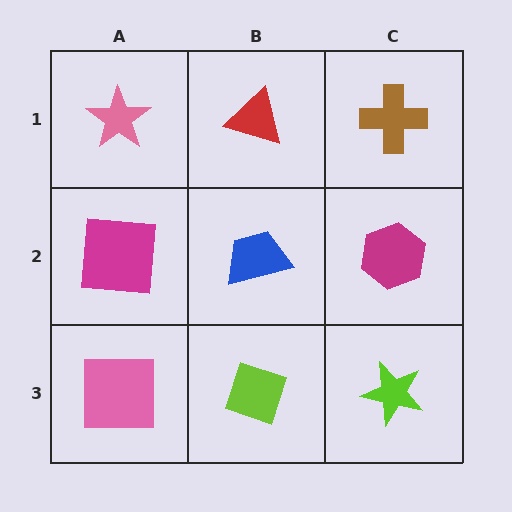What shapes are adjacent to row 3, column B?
A blue trapezoid (row 2, column B), a pink square (row 3, column A), a lime star (row 3, column C).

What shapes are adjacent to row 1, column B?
A blue trapezoid (row 2, column B), a pink star (row 1, column A), a brown cross (row 1, column C).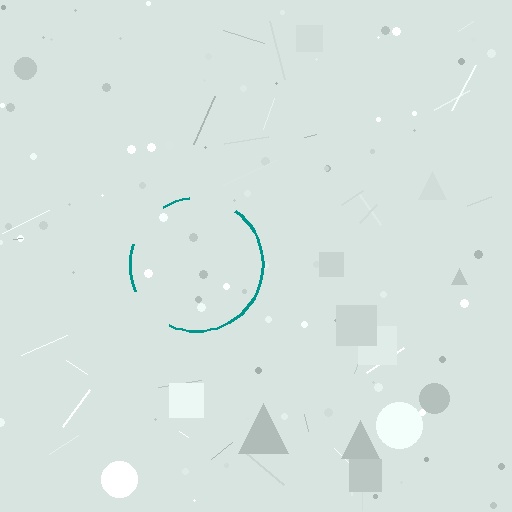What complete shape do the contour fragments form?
The contour fragments form a circle.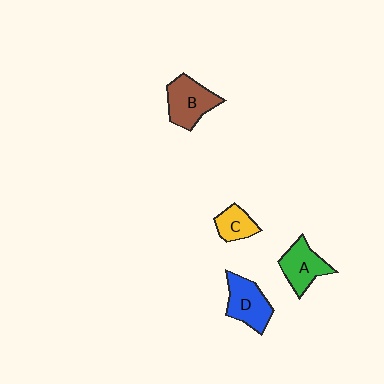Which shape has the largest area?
Shape B (brown).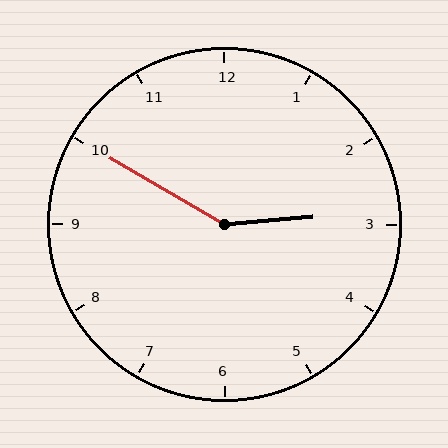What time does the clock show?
2:50.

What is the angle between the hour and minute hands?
Approximately 145 degrees.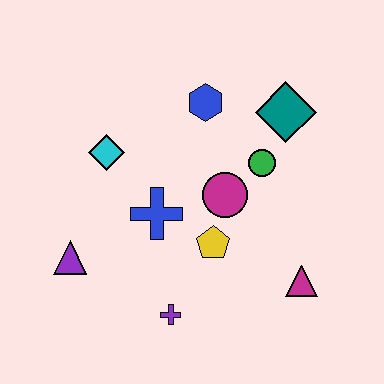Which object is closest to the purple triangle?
The blue cross is closest to the purple triangle.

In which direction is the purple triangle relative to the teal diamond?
The purple triangle is to the left of the teal diamond.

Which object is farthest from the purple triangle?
The teal diamond is farthest from the purple triangle.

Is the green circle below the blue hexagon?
Yes